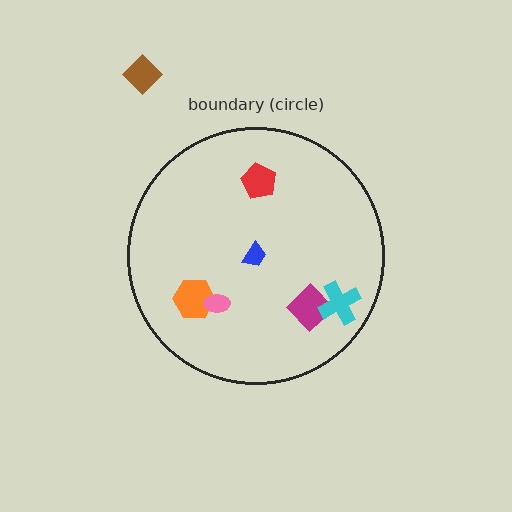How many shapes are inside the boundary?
6 inside, 1 outside.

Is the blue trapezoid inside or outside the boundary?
Inside.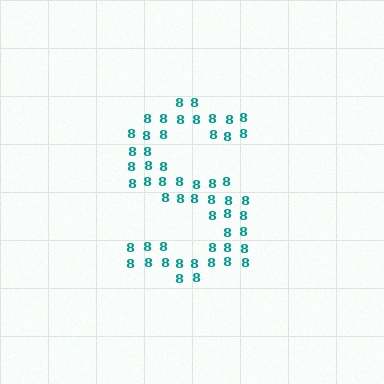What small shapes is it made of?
It is made of small digit 8's.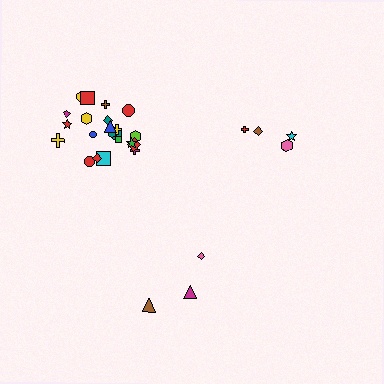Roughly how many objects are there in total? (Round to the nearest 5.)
Roughly 30 objects in total.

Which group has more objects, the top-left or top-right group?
The top-left group.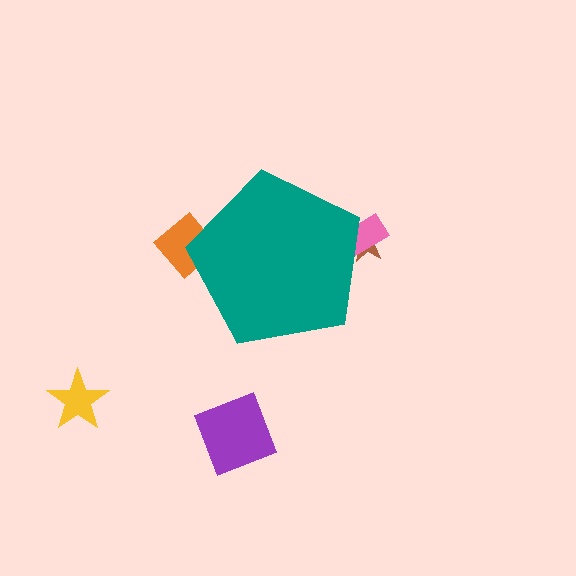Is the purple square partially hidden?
No, the purple square is fully visible.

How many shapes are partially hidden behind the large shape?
3 shapes are partially hidden.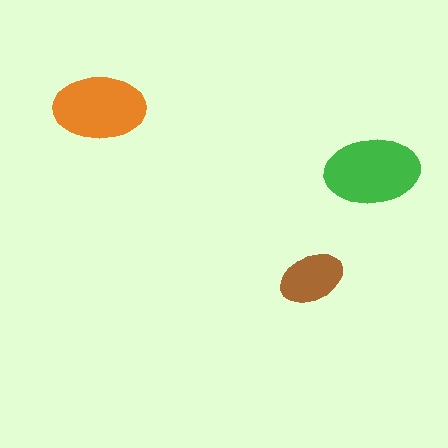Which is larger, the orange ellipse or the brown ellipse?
The orange one.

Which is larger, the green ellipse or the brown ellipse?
The green one.